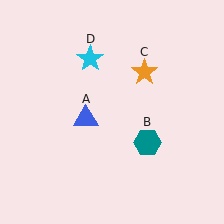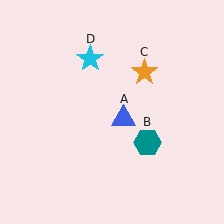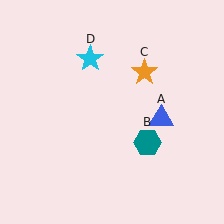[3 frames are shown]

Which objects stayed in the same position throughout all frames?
Teal hexagon (object B) and orange star (object C) and cyan star (object D) remained stationary.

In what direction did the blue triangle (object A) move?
The blue triangle (object A) moved right.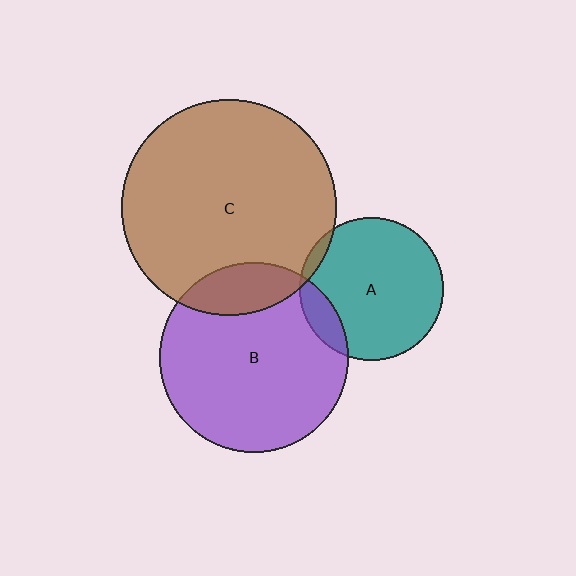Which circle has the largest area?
Circle C (brown).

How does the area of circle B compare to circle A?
Approximately 1.7 times.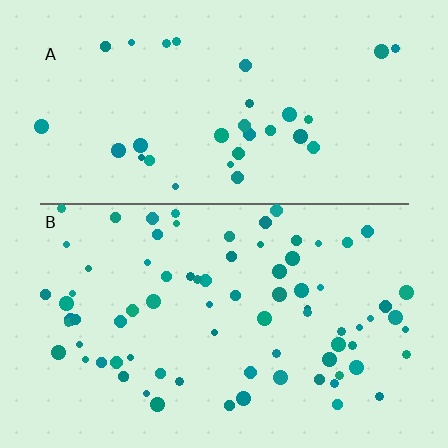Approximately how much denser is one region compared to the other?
Approximately 2.4× — region B over region A.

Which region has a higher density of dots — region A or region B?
B (the bottom).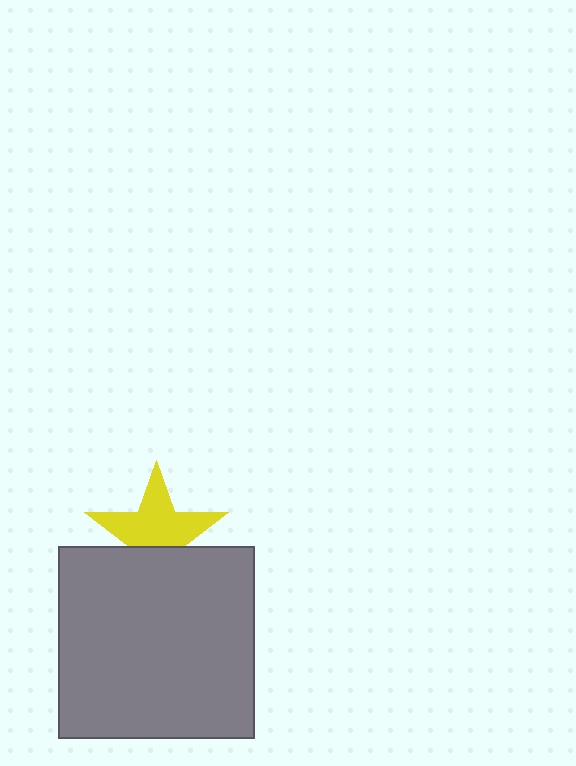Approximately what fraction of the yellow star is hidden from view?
Roughly 36% of the yellow star is hidden behind the gray rectangle.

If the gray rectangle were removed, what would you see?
You would see the complete yellow star.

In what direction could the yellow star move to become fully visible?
The yellow star could move up. That would shift it out from behind the gray rectangle entirely.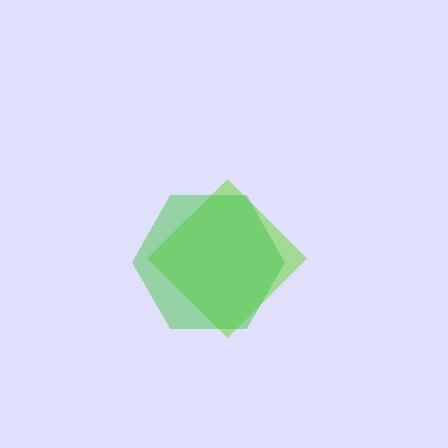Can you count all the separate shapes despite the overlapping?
Yes, there are 2 separate shapes.